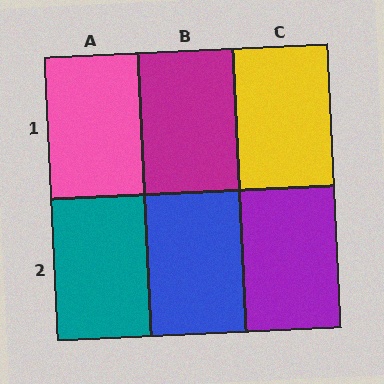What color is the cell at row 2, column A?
Teal.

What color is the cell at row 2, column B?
Blue.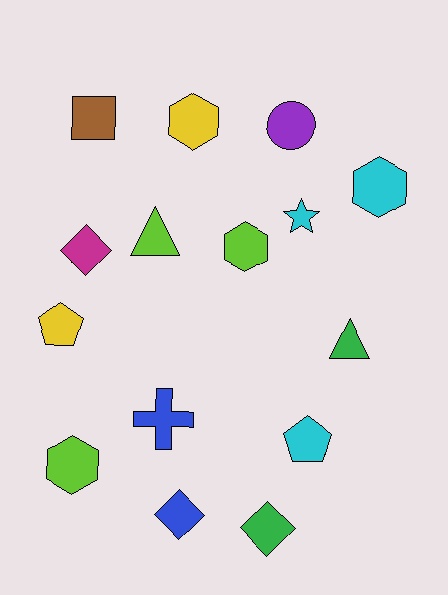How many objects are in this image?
There are 15 objects.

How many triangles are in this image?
There are 2 triangles.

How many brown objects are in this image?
There is 1 brown object.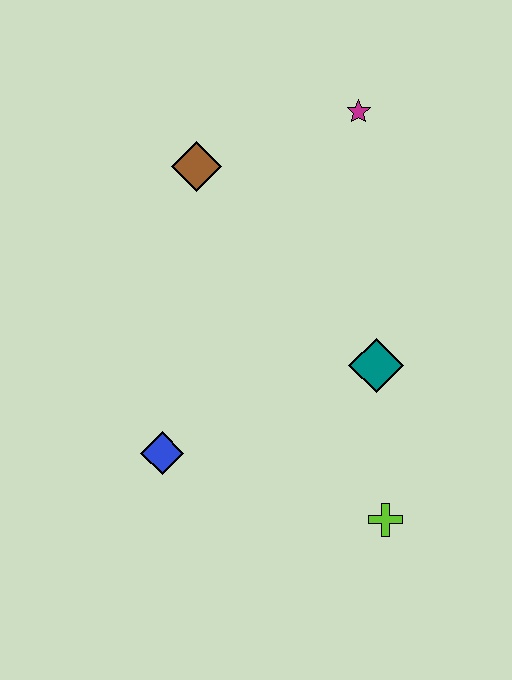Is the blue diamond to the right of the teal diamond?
No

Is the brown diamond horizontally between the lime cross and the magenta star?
No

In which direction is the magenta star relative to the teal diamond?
The magenta star is above the teal diamond.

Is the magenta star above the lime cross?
Yes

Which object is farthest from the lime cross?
The magenta star is farthest from the lime cross.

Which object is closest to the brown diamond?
The magenta star is closest to the brown diamond.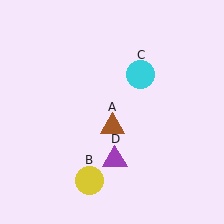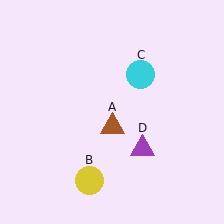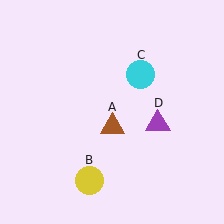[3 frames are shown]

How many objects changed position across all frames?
1 object changed position: purple triangle (object D).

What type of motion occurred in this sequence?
The purple triangle (object D) rotated counterclockwise around the center of the scene.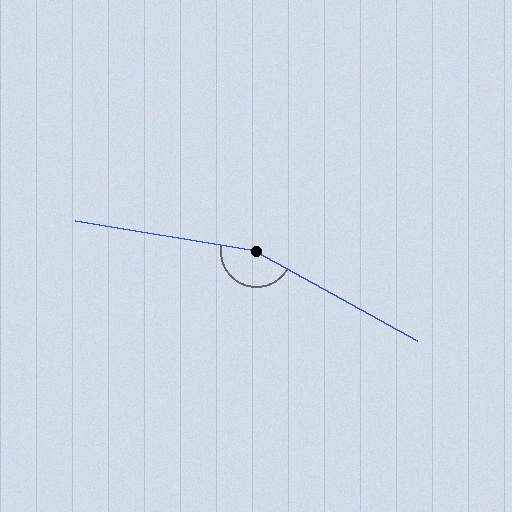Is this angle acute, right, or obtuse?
It is obtuse.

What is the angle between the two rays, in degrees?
Approximately 160 degrees.